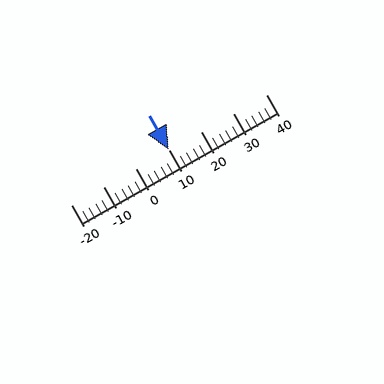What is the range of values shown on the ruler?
The ruler shows values from -20 to 40.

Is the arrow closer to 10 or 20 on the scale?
The arrow is closer to 10.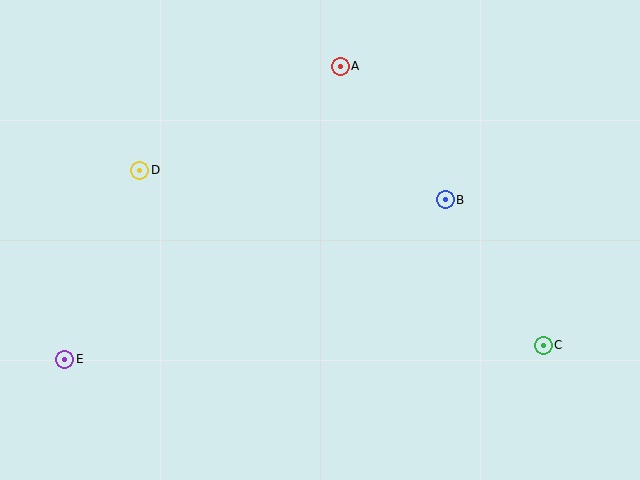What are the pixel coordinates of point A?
Point A is at (340, 66).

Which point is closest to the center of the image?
Point B at (445, 200) is closest to the center.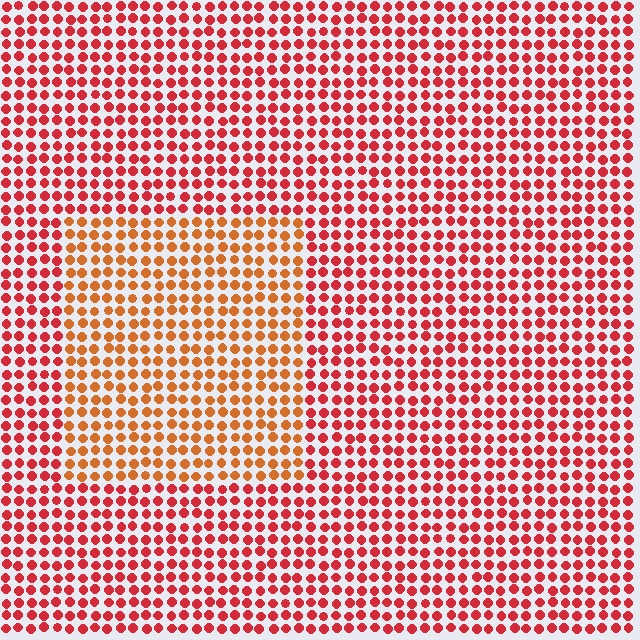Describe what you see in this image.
The image is filled with small red elements in a uniform arrangement. A rectangle-shaped region is visible where the elements are tinted to a slightly different hue, forming a subtle color boundary.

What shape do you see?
I see a rectangle.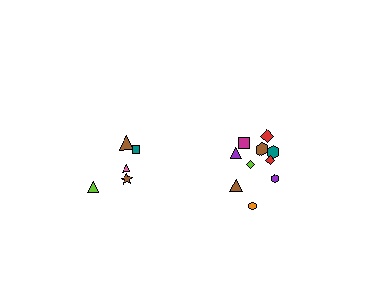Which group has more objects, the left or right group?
The right group.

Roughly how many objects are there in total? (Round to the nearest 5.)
Roughly 15 objects in total.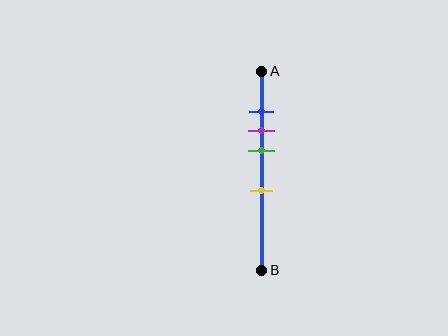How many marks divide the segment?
There are 4 marks dividing the segment.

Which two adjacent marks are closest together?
The blue and purple marks are the closest adjacent pair.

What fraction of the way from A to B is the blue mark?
The blue mark is approximately 20% (0.2) of the way from A to B.